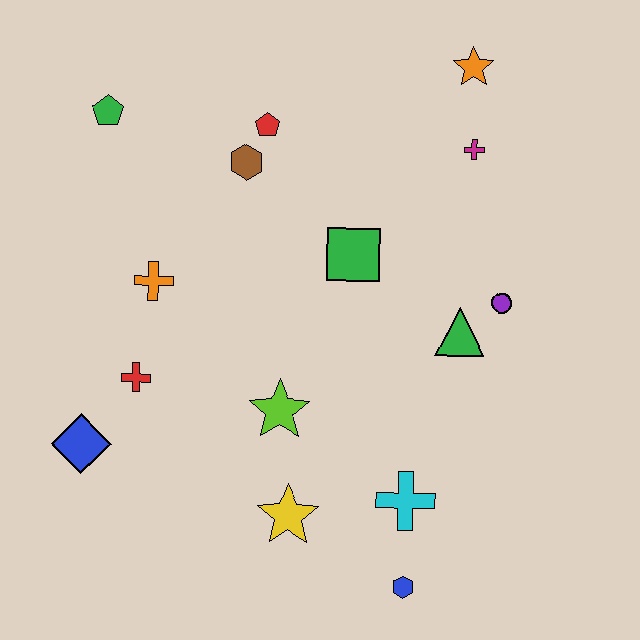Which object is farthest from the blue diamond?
The orange star is farthest from the blue diamond.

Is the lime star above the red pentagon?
No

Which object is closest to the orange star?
The magenta cross is closest to the orange star.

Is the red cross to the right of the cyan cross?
No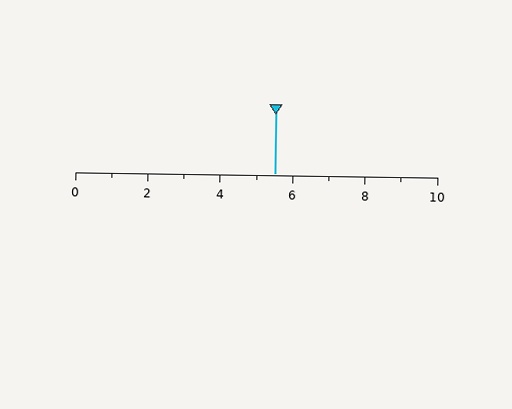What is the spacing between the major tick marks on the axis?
The major ticks are spaced 2 apart.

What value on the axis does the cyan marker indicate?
The marker indicates approximately 5.5.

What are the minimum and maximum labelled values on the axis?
The axis runs from 0 to 10.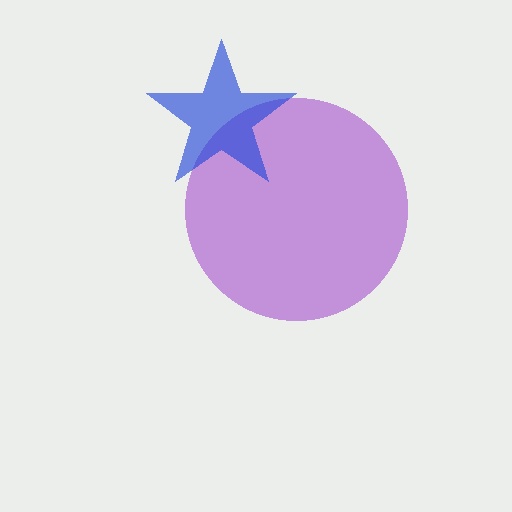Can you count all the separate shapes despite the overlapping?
Yes, there are 2 separate shapes.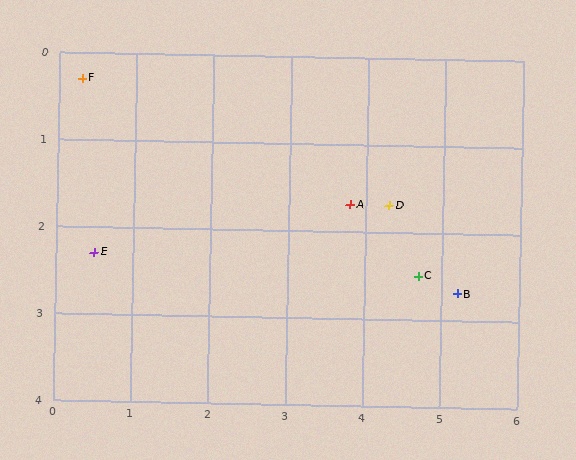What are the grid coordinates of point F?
Point F is at approximately (0.3, 0.3).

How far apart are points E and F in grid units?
Points E and F are about 2.0 grid units apart.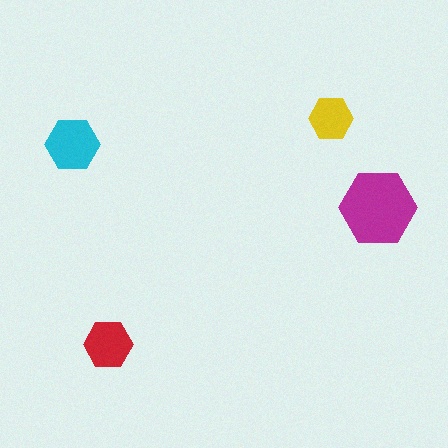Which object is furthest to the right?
The magenta hexagon is rightmost.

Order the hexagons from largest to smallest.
the magenta one, the cyan one, the red one, the yellow one.